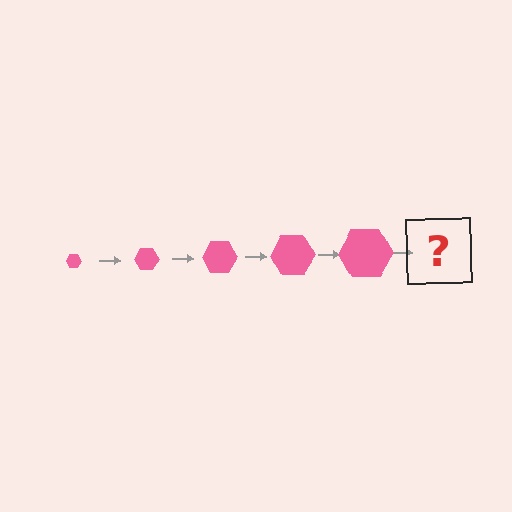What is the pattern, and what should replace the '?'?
The pattern is that the hexagon gets progressively larger each step. The '?' should be a pink hexagon, larger than the previous one.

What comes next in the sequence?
The next element should be a pink hexagon, larger than the previous one.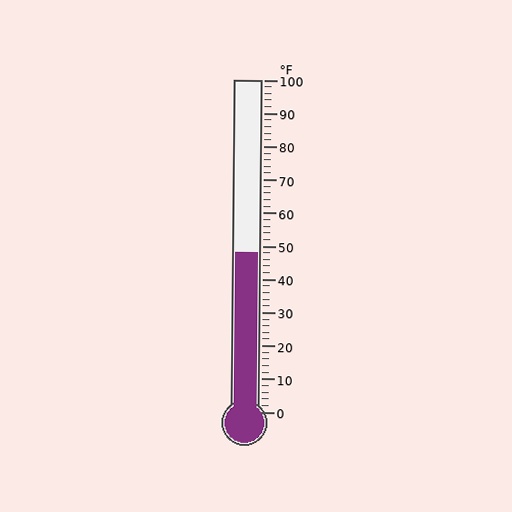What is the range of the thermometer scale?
The thermometer scale ranges from 0°F to 100°F.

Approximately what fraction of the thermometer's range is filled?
The thermometer is filled to approximately 50% of its range.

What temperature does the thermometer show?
The thermometer shows approximately 48°F.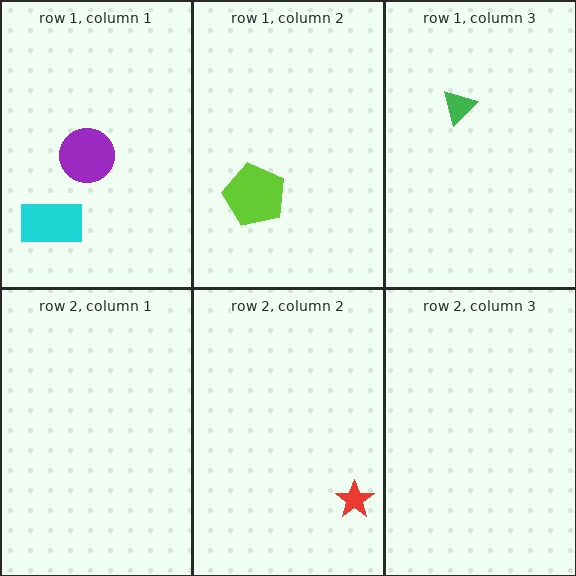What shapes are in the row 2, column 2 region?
The red star.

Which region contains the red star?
The row 2, column 2 region.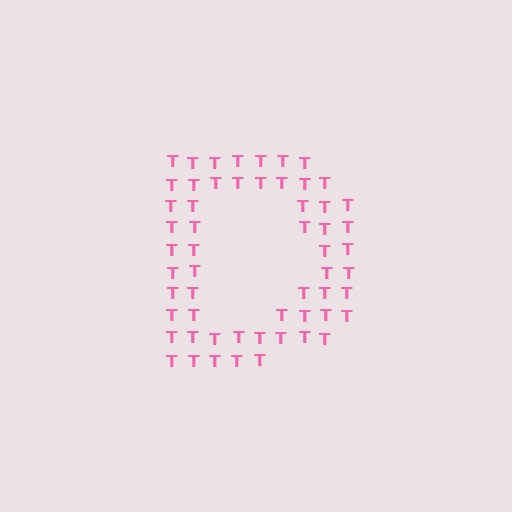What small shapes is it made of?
It is made of small letter T's.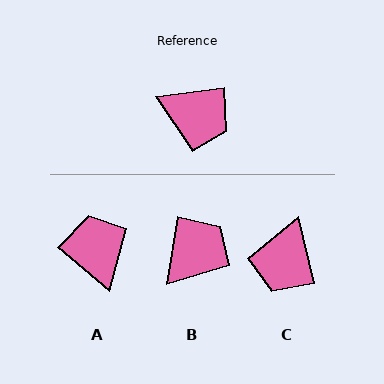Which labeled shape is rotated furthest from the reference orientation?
A, about 132 degrees away.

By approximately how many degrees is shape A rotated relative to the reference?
Approximately 132 degrees counter-clockwise.